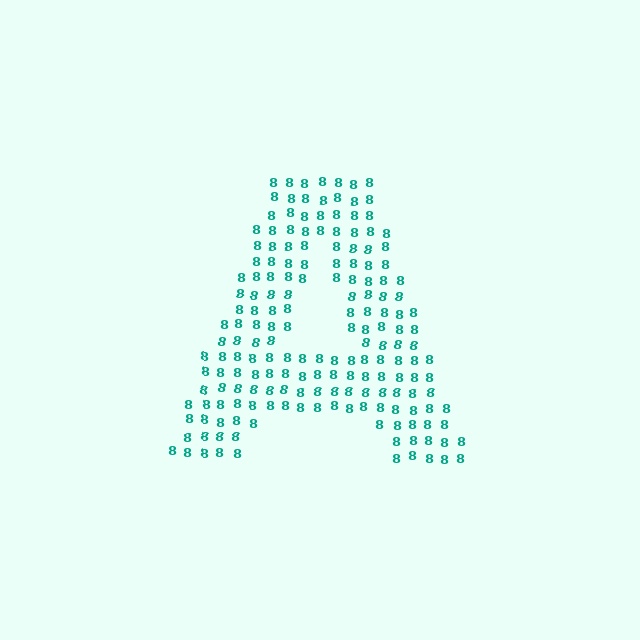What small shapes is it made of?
It is made of small digit 8's.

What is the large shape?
The large shape is the letter A.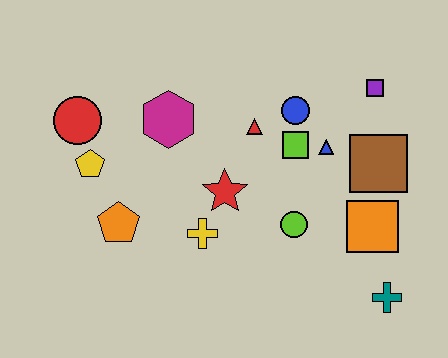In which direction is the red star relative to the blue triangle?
The red star is to the left of the blue triangle.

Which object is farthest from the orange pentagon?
The purple square is farthest from the orange pentagon.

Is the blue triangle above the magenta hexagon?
No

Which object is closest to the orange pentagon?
The yellow pentagon is closest to the orange pentagon.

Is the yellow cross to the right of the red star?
No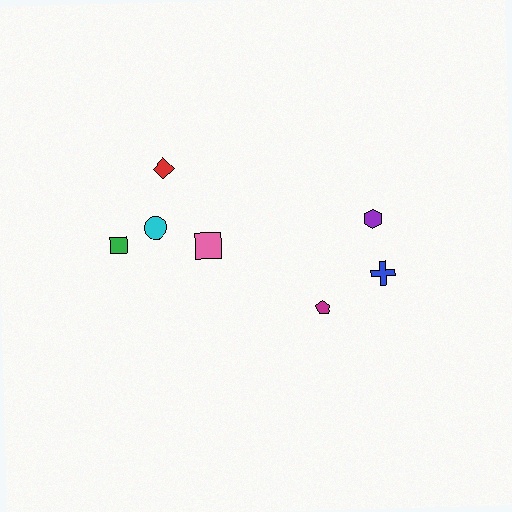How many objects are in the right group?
There are 3 objects.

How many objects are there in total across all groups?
There are 8 objects.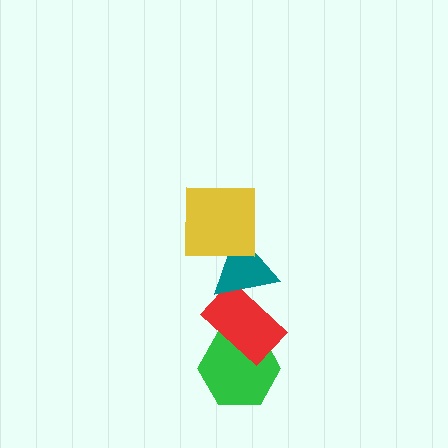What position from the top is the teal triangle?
The teal triangle is 2nd from the top.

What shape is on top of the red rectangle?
The teal triangle is on top of the red rectangle.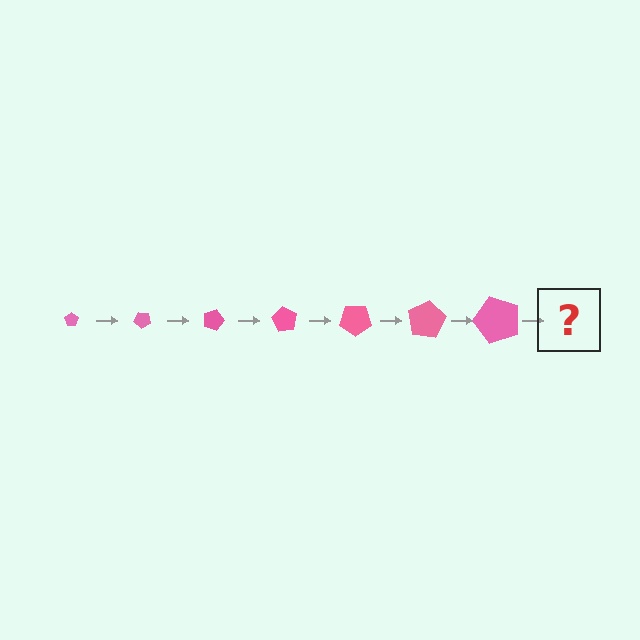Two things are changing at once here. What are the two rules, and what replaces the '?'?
The two rules are that the pentagon grows larger each step and it rotates 45 degrees each step. The '?' should be a pentagon, larger than the previous one and rotated 315 degrees from the start.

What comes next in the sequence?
The next element should be a pentagon, larger than the previous one and rotated 315 degrees from the start.